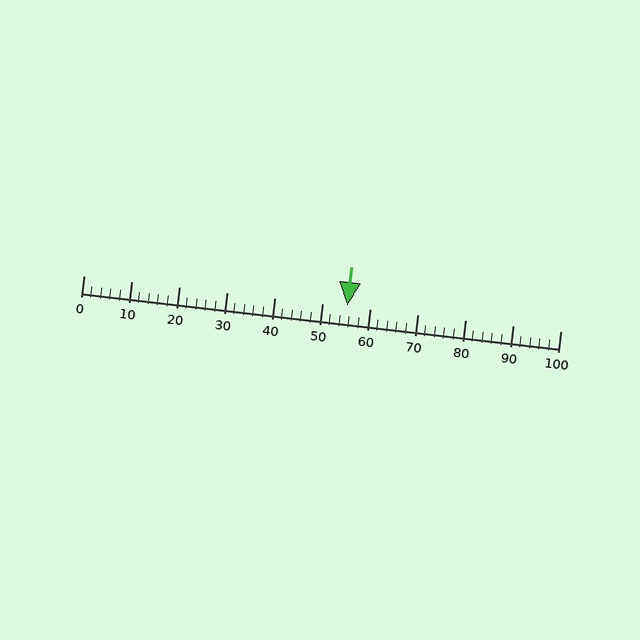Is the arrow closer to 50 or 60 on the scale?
The arrow is closer to 60.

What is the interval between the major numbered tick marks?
The major tick marks are spaced 10 units apart.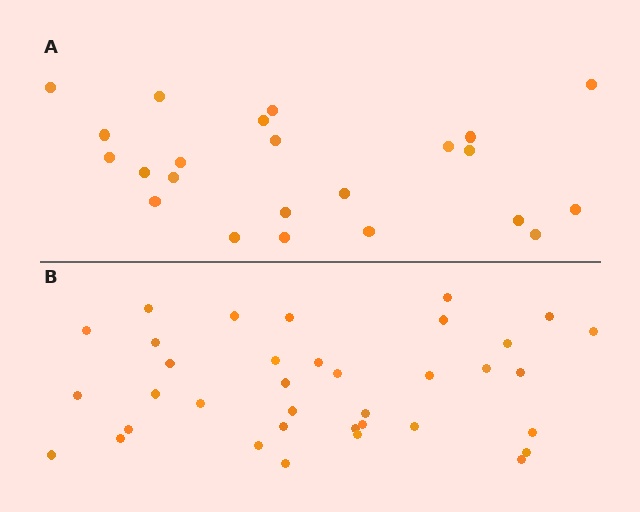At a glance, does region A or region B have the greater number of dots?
Region B (the bottom region) has more dots.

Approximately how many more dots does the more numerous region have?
Region B has approximately 15 more dots than region A.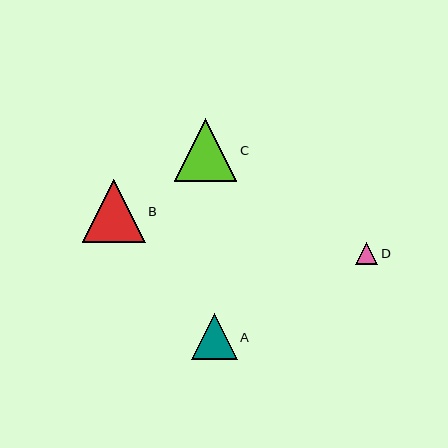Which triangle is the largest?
Triangle B is the largest with a size of approximately 63 pixels.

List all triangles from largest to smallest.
From largest to smallest: B, C, A, D.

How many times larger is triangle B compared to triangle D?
Triangle B is approximately 2.9 times the size of triangle D.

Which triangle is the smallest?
Triangle D is the smallest with a size of approximately 22 pixels.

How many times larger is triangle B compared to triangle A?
Triangle B is approximately 1.4 times the size of triangle A.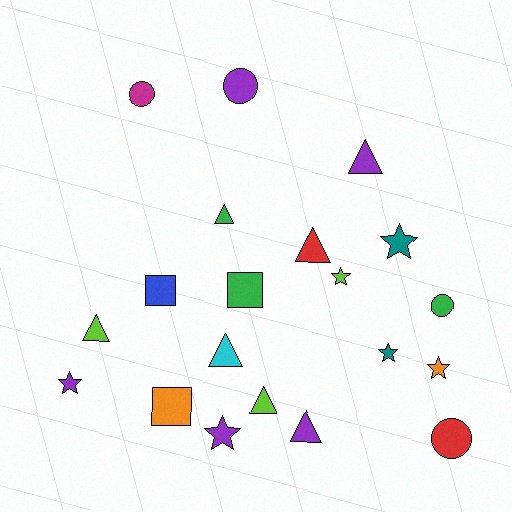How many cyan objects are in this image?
There is 1 cyan object.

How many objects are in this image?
There are 20 objects.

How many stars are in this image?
There are 6 stars.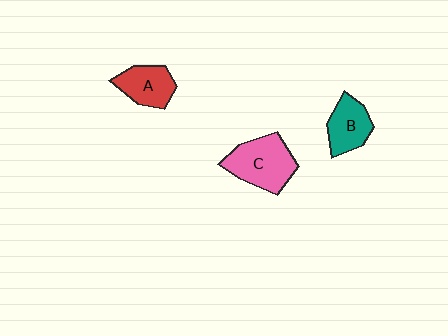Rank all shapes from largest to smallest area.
From largest to smallest: C (pink), B (teal), A (red).